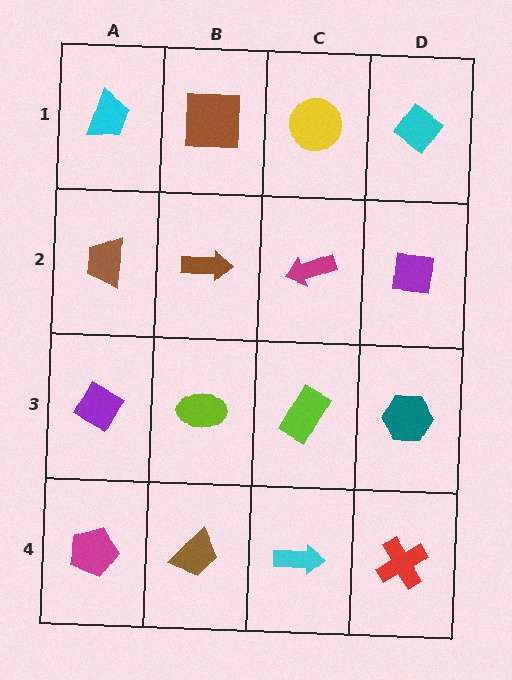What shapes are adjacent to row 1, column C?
A magenta arrow (row 2, column C), a brown square (row 1, column B), a cyan diamond (row 1, column D).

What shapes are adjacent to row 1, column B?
A brown arrow (row 2, column B), a cyan trapezoid (row 1, column A), a yellow circle (row 1, column C).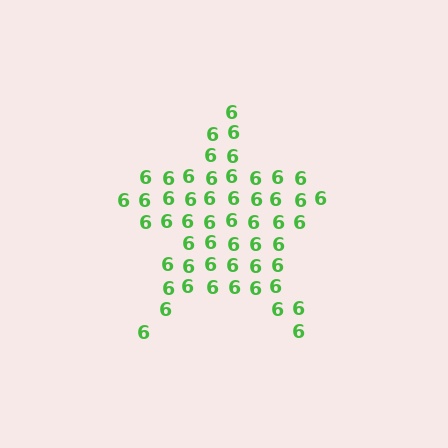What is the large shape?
The large shape is a star.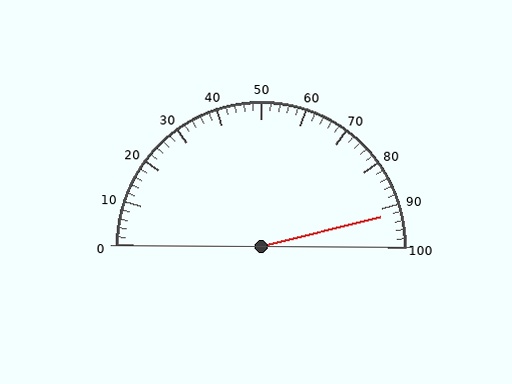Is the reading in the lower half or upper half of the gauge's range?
The reading is in the upper half of the range (0 to 100).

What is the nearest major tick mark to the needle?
The nearest major tick mark is 90.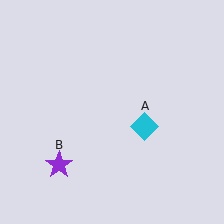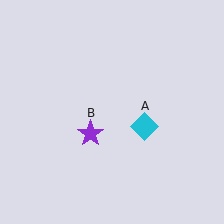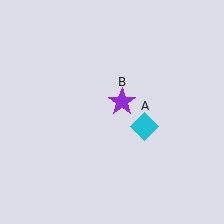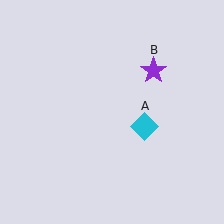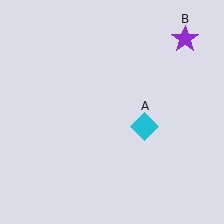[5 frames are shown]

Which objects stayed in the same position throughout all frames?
Cyan diamond (object A) remained stationary.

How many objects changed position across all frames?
1 object changed position: purple star (object B).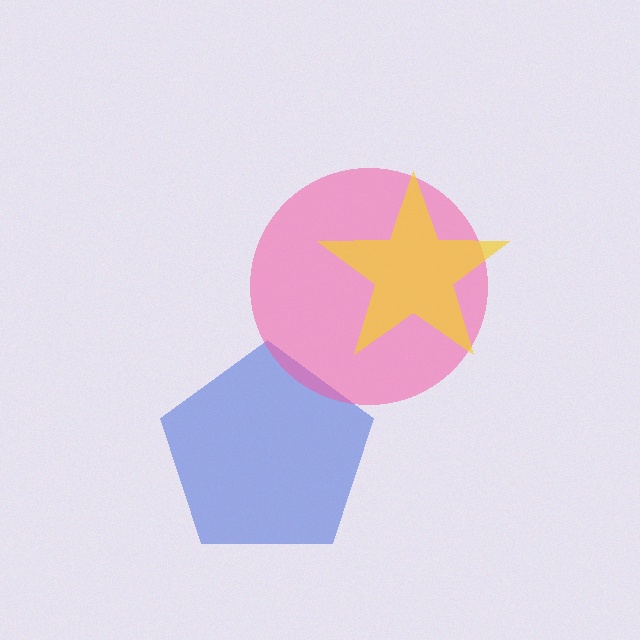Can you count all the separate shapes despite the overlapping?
Yes, there are 3 separate shapes.